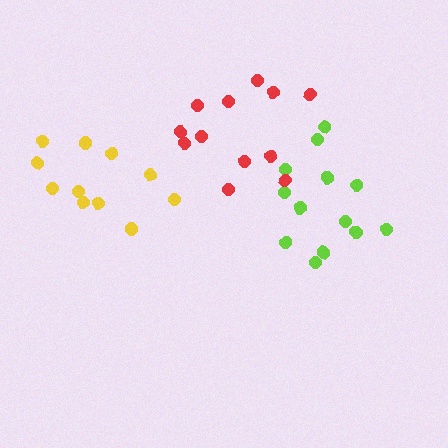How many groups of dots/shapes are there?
There are 3 groups.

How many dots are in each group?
Group 1: 13 dots, Group 2: 11 dots, Group 3: 12 dots (36 total).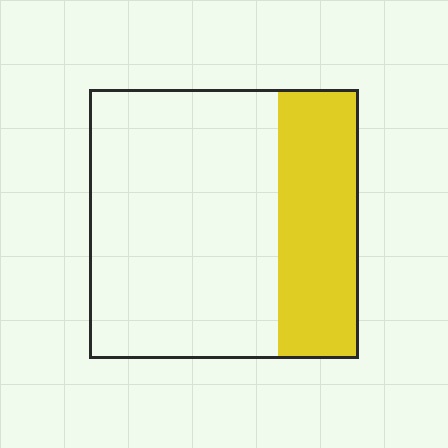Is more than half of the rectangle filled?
No.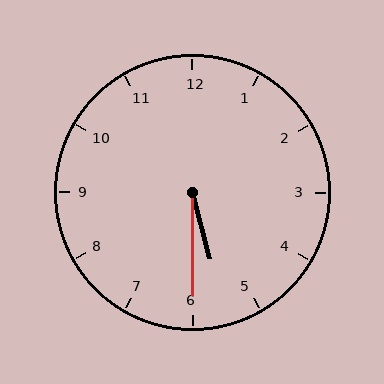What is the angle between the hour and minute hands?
Approximately 15 degrees.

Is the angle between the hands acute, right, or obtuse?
It is acute.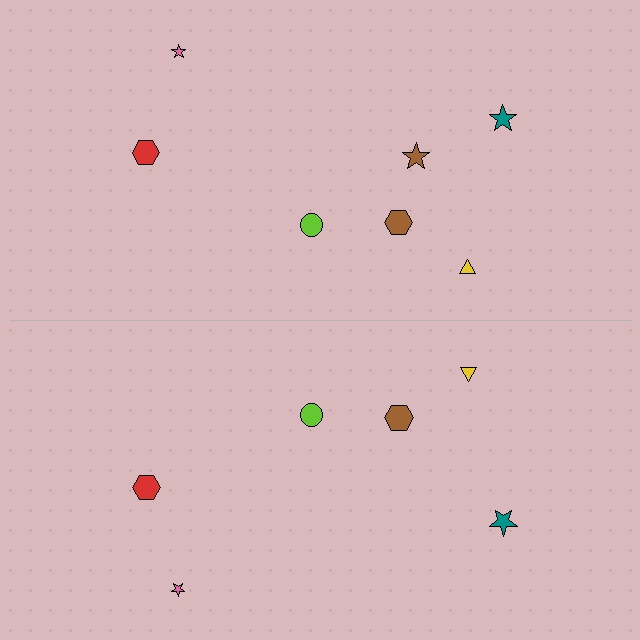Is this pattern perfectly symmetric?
No, the pattern is not perfectly symmetric. A brown star is missing from the bottom side.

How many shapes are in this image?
There are 13 shapes in this image.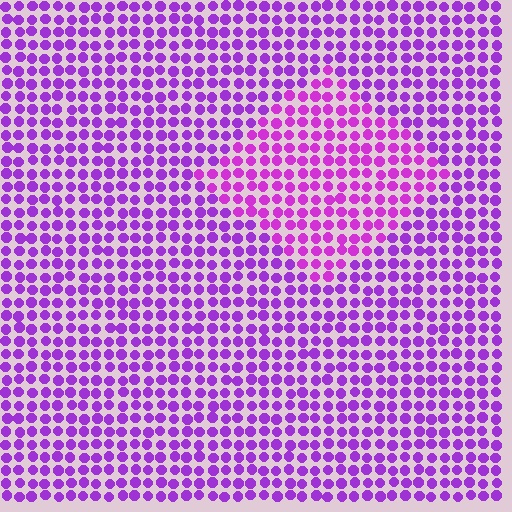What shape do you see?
I see a diamond.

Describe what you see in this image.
The image is filled with small purple elements in a uniform arrangement. A diamond-shaped region is visible where the elements are tinted to a slightly different hue, forming a subtle color boundary.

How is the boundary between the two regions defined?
The boundary is defined purely by a slight shift in hue (about 19 degrees). Spacing, size, and orientation are identical on both sides.